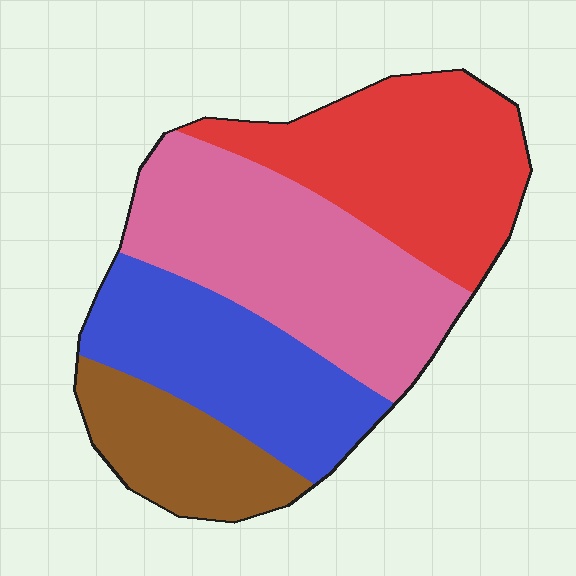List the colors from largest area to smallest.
From largest to smallest: pink, red, blue, brown.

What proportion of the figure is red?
Red covers roughly 30% of the figure.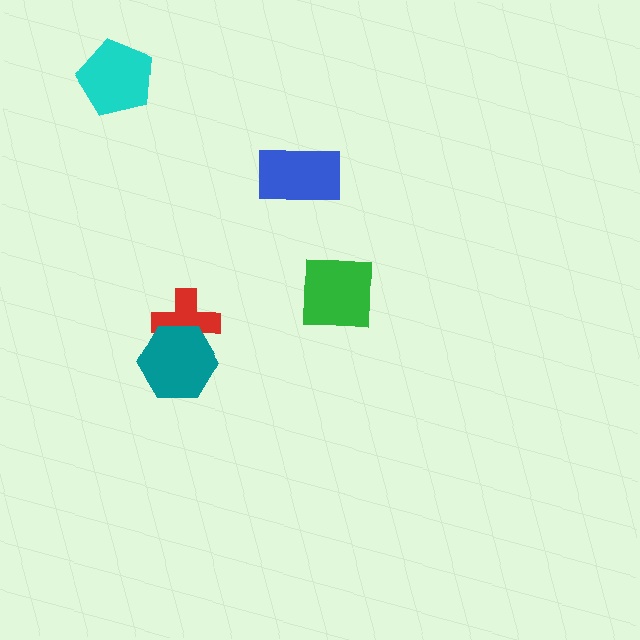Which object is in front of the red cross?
The teal hexagon is in front of the red cross.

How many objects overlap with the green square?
0 objects overlap with the green square.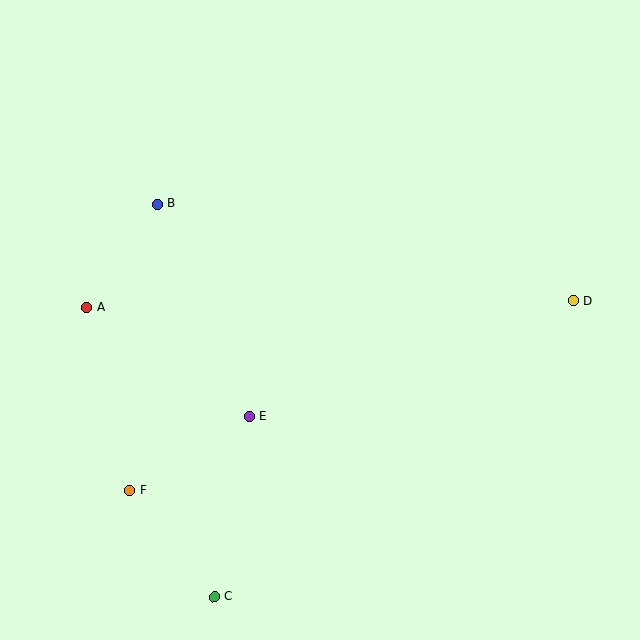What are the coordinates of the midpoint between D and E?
The midpoint between D and E is at (411, 359).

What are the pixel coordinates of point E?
Point E is at (249, 417).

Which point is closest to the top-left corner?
Point B is closest to the top-left corner.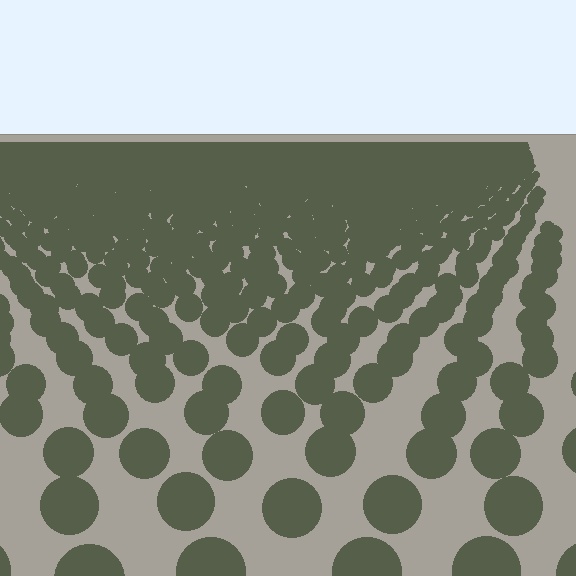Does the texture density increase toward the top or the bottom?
Density increases toward the top.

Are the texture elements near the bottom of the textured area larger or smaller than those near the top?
Larger. Near the bottom, elements are closer to the viewer and appear at a bigger on-screen size.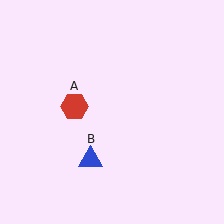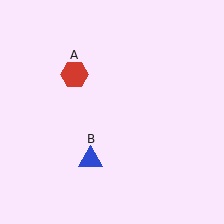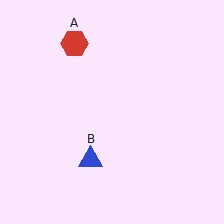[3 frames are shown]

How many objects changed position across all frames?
1 object changed position: red hexagon (object A).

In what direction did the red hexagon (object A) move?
The red hexagon (object A) moved up.